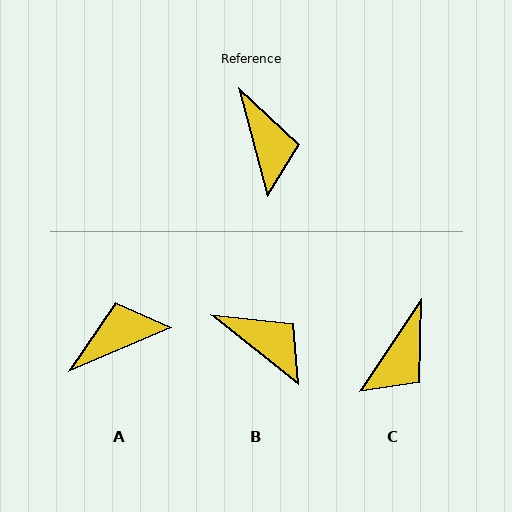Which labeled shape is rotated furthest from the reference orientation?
A, about 98 degrees away.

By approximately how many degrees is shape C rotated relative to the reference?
Approximately 49 degrees clockwise.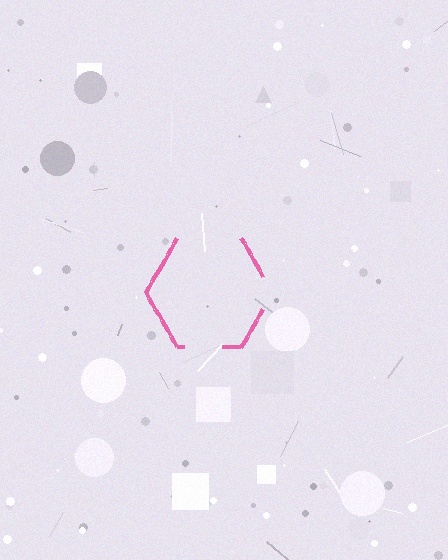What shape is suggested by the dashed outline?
The dashed outline suggests a hexagon.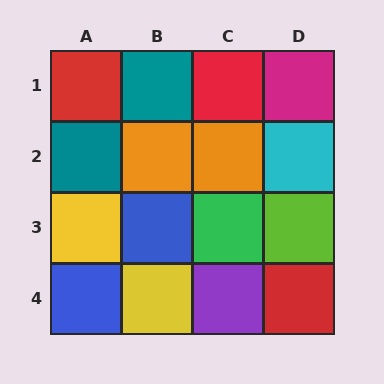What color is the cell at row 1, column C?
Red.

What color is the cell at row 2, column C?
Orange.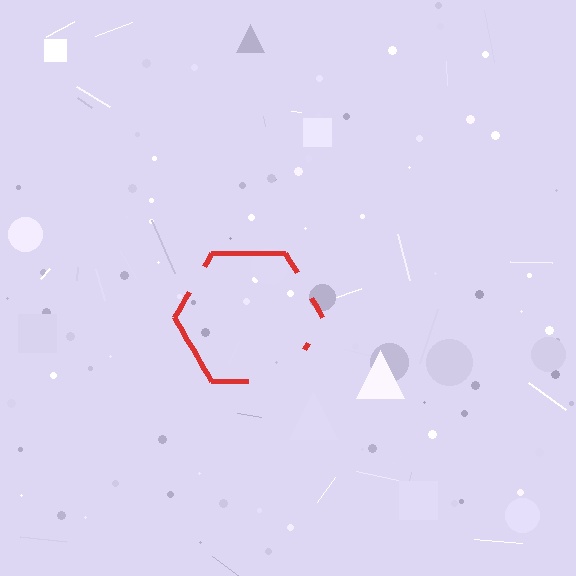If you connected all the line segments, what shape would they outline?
They would outline a hexagon.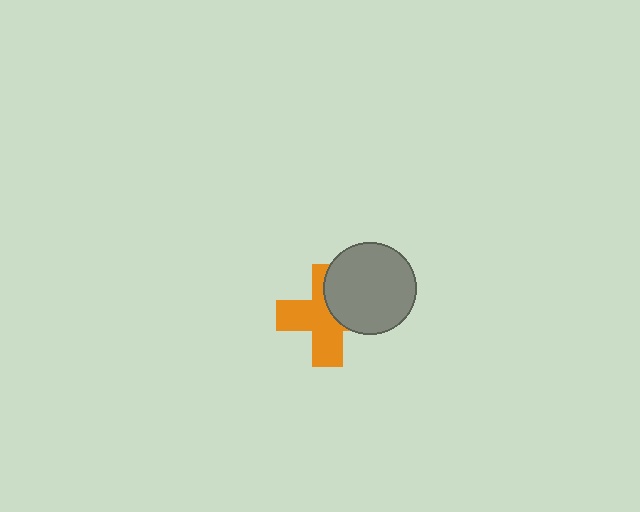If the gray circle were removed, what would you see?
You would see the complete orange cross.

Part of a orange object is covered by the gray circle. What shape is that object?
It is a cross.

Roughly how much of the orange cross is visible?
About half of it is visible (roughly 62%).